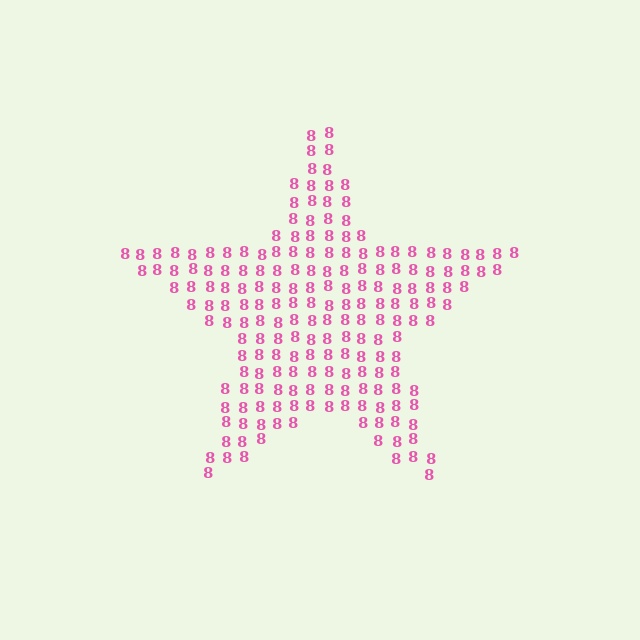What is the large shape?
The large shape is a star.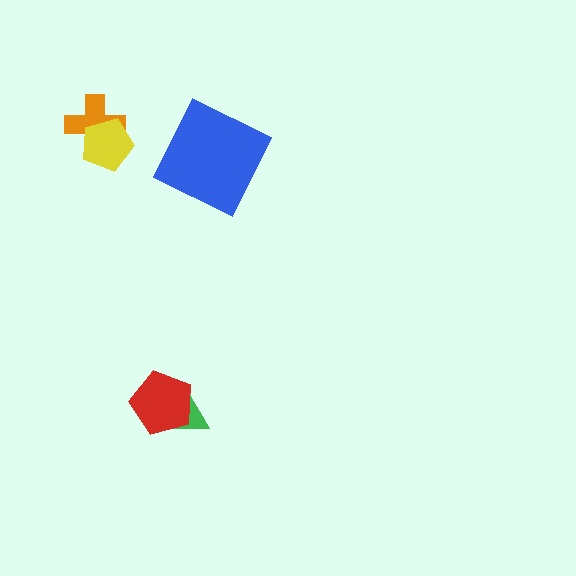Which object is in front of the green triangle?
The red pentagon is in front of the green triangle.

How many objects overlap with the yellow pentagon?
1 object overlaps with the yellow pentagon.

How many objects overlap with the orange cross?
1 object overlaps with the orange cross.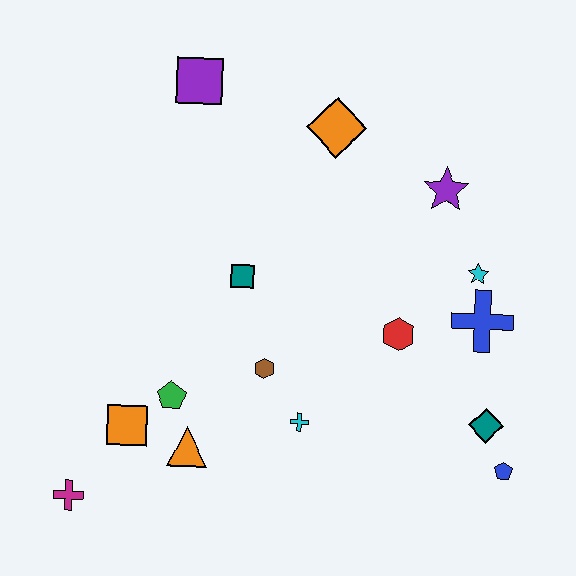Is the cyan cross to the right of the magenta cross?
Yes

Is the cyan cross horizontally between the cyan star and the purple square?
Yes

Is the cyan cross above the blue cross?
No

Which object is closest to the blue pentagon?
The teal diamond is closest to the blue pentagon.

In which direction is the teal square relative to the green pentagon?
The teal square is above the green pentagon.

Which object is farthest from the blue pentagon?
The purple square is farthest from the blue pentagon.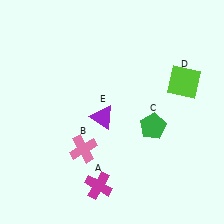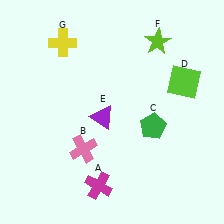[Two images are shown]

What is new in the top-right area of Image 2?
A lime star (F) was added in the top-right area of Image 2.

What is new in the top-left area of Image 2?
A yellow cross (G) was added in the top-left area of Image 2.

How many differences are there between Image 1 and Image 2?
There are 2 differences between the two images.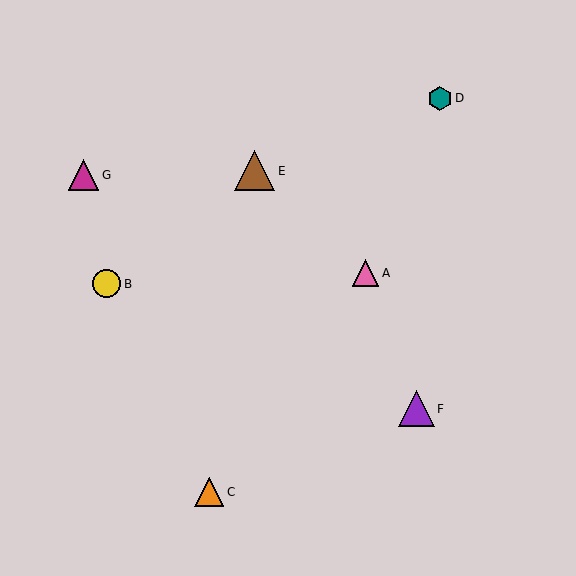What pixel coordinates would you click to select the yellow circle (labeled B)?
Click at (106, 284) to select the yellow circle B.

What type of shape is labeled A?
Shape A is a pink triangle.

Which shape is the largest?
The brown triangle (labeled E) is the largest.